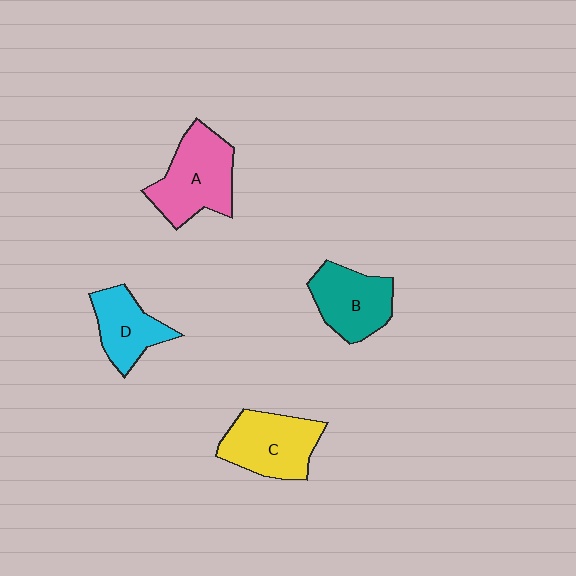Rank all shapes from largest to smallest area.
From largest to smallest: A (pink), C (yellow), B (teal), D (cyan).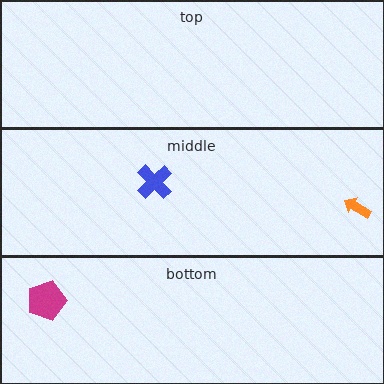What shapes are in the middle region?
The orange arrow, the blue cross.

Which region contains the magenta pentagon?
The bottom region.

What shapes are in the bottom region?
The magenta pentagon.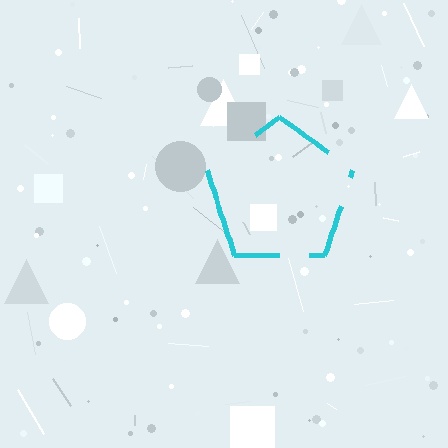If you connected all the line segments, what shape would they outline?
They would outline a pentagon.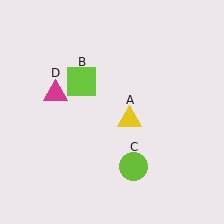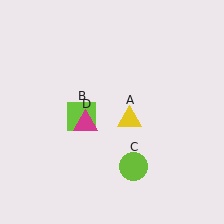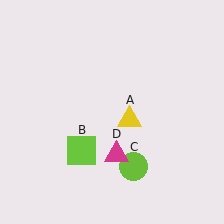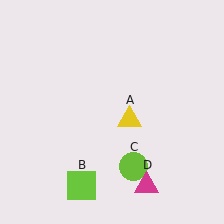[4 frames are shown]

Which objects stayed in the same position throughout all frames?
Yellow triangle (object A) and lime circle (object C) remained stationary.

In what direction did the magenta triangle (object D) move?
The magenta triangle (object D) moved down and to the right.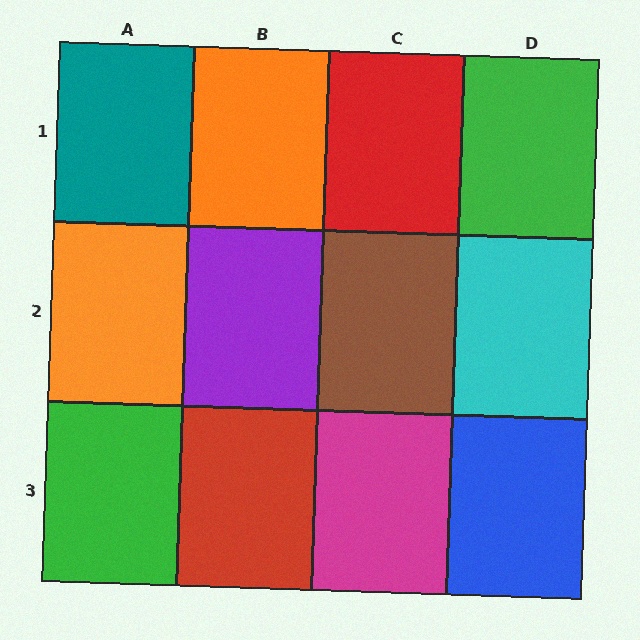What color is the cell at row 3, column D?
Blue.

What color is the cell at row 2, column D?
Cyan.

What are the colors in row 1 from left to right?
Teal, orange, red, green.